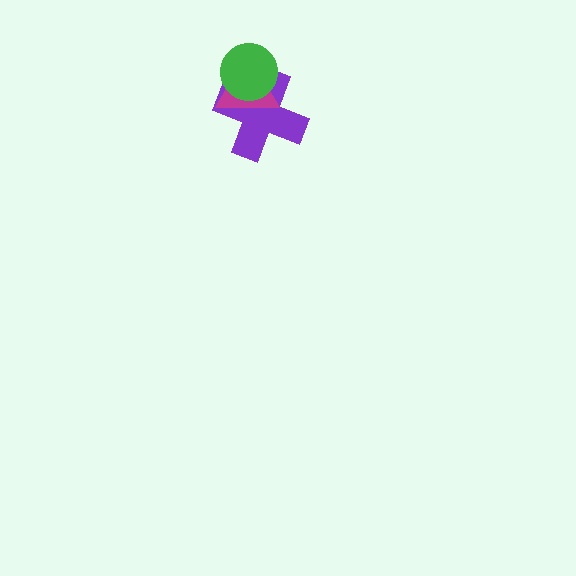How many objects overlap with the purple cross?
2 objects overlap with the purple cross.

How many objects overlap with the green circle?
2 objects overlap with the green circle.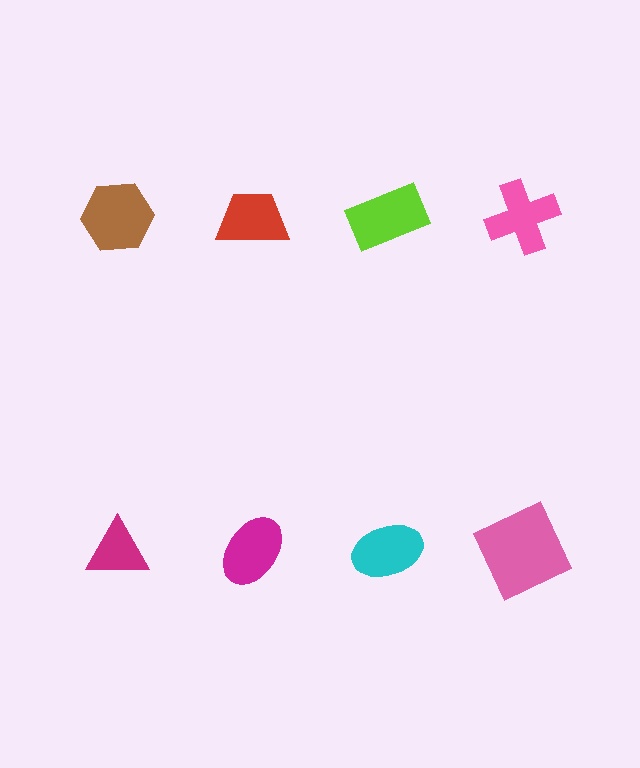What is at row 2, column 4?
A pink square.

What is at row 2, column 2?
A magenta ellipse.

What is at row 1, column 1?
A brown hexagon.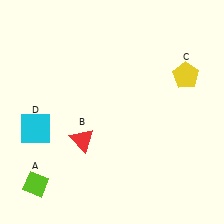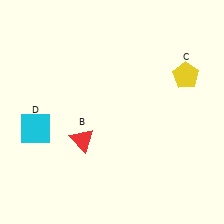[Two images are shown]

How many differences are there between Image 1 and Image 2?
There is 1 difference between the two images.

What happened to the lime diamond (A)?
The lime diamond (A) was removed in Image 2. It was in the bottom-left area of Image 1.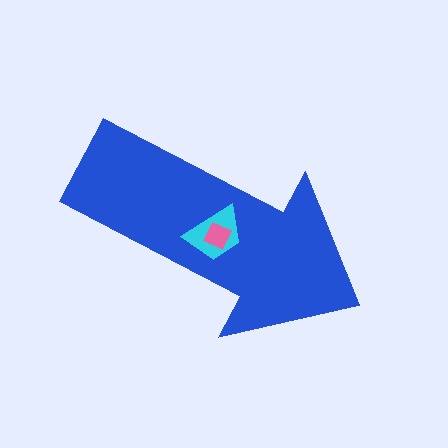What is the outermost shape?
The blue arrow.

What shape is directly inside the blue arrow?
The cyan trapezoid.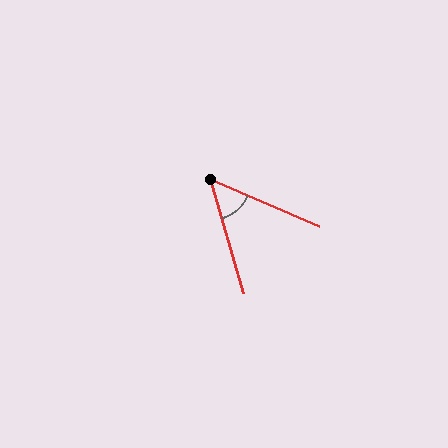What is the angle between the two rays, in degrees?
Approximately 51 degrees.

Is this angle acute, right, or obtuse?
It is acute.